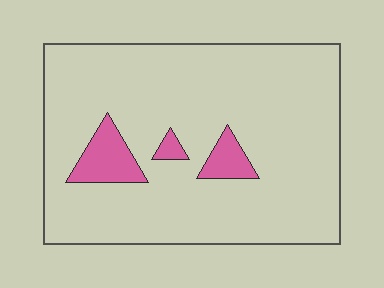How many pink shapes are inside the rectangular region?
3.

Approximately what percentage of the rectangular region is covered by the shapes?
Approximately 10%.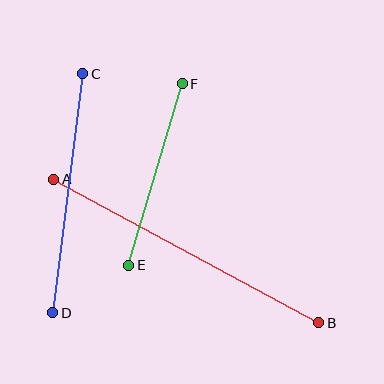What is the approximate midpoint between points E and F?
The midpoint is at approximately (155, 175) pixels.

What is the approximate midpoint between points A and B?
The midpoint is at approximately (186, 251) pixels.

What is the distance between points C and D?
The distance is approximately 241 pixels.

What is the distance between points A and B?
The distance is approximately 301 pixels.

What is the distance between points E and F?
The distance is approximately 190 pixels.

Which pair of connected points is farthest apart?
Points A and B are farthest apart.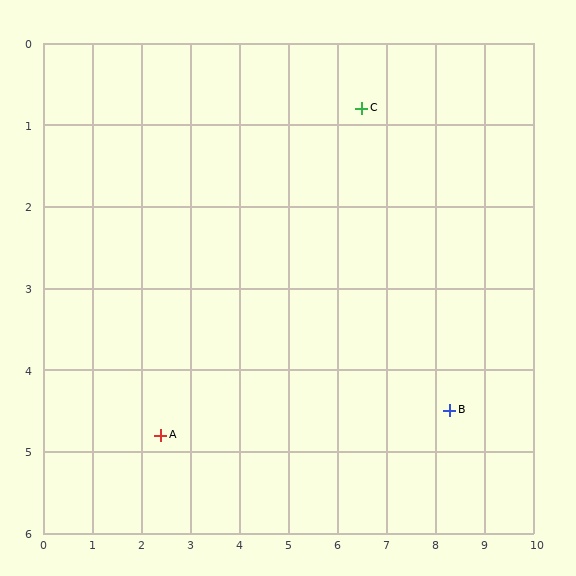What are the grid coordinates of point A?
Point A is at approximately (2.4, 4.8).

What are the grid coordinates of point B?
Point B is at approximately (8.3, 4.5).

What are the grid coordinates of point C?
Point C is at approximately (6.5, 0.8).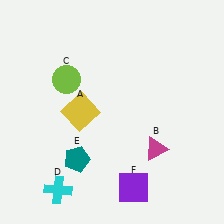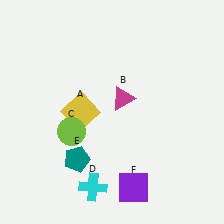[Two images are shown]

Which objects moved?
The objects that moved are: the magenta triangle (B), the lime circle (C), the cyan cross (D).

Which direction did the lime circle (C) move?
The lime circle (C) moved down.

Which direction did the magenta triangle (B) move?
The magenta triangle (B) moved up.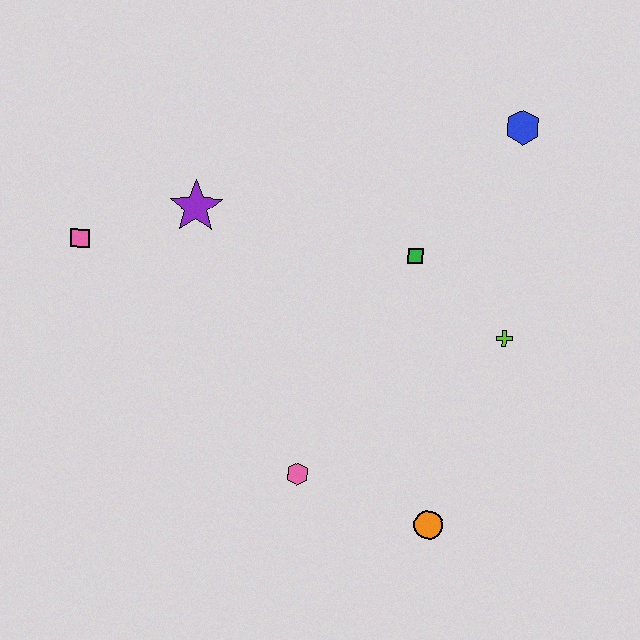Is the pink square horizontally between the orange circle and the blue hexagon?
No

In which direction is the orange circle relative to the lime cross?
The orange circle is below the lime cross.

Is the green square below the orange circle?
No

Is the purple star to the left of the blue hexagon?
Yes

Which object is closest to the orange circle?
The pink hexagon is closest to the orange circle.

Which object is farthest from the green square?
The pink square is farthest from the green square.